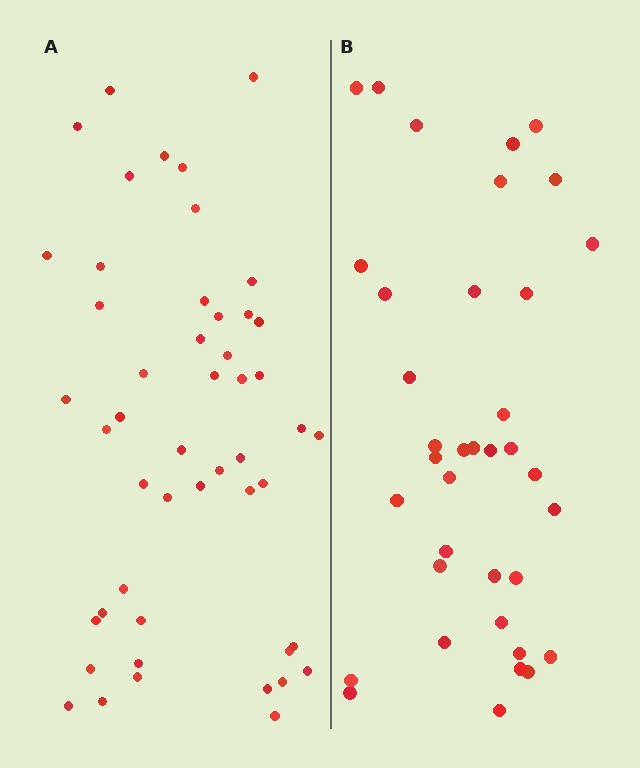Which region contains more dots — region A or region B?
Region A (the left region) has more dots.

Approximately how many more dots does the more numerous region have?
Region A has roughly 12 or so more dots than region B.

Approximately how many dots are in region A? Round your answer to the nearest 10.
About 50 dots. (The exact count is 49, which rounds to 50.)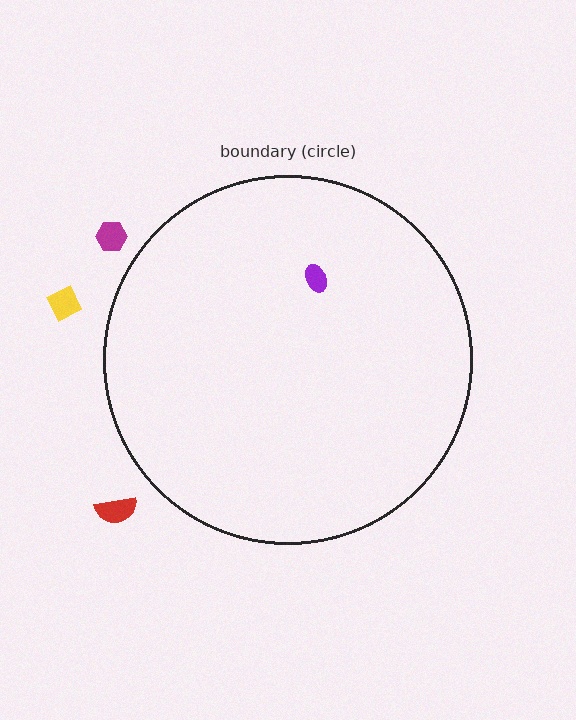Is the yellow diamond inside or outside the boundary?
Outside.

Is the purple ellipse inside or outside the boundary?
Inside.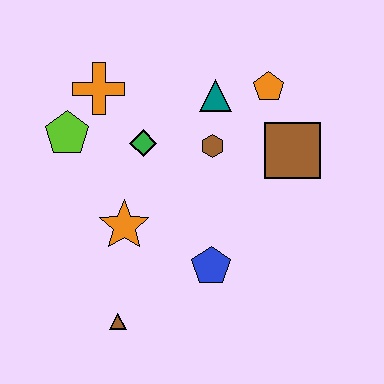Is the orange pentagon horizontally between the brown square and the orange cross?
Yes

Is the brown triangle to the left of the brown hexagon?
Yes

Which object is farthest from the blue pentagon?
The orange cross is farthest from the blue pentagon.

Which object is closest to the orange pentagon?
The teal triangle is closest to the orange pentagon.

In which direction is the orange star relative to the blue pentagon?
The orange star is to the left of the blue pentagon.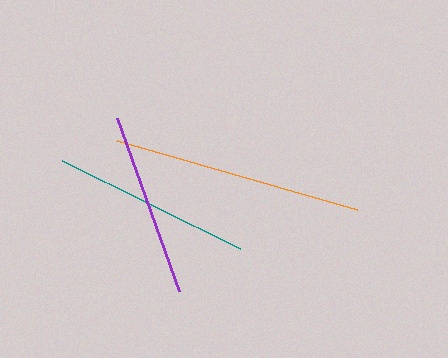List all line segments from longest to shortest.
From longest to shortest: orange, teal, purple.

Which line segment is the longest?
The orange line is the longest at approximately 250 pixels.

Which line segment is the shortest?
The purple line is the shortest at approximately 184 pixels.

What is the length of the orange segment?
The orange segment is approximately 250 pixels long.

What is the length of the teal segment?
The teal segment is approximately 199 pixels long.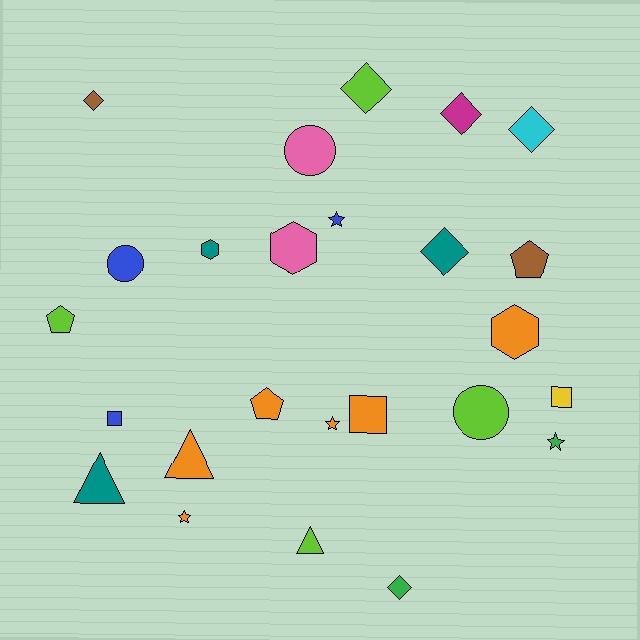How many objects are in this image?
There are 25 objects.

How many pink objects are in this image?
There are 2 pink objects.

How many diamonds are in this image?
There are 6 diamonds.